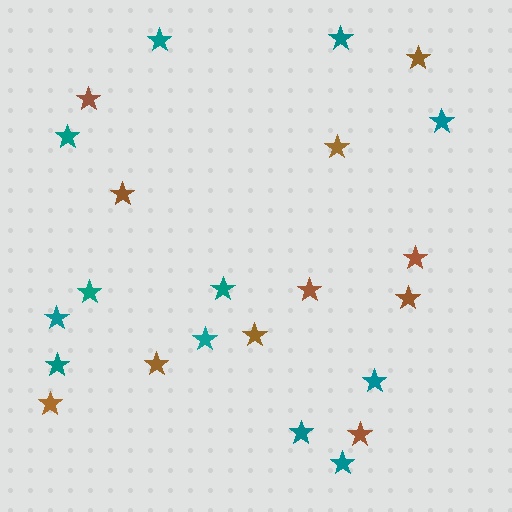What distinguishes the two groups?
There are 2 groups: one group of brown stars (11) and one group of teal stars (12).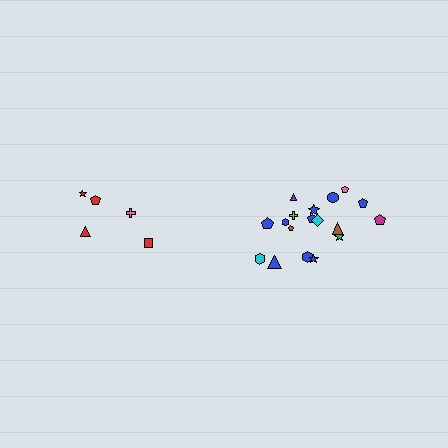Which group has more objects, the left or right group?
The right group.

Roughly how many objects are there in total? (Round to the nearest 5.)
Roughly 25 objects in total.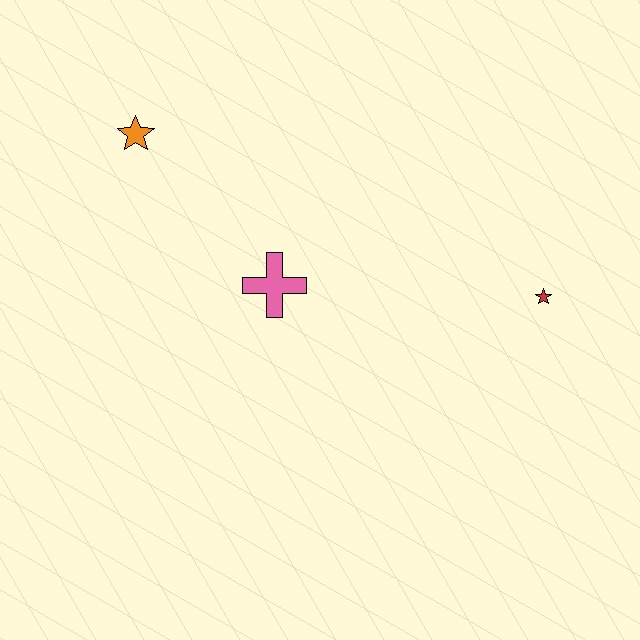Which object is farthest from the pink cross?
The red star is farthest from the pink cross.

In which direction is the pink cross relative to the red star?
The pink cross is to the left of the red star.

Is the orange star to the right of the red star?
No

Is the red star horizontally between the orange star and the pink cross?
No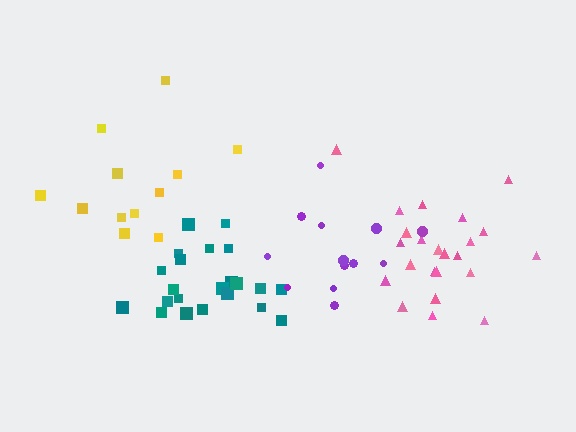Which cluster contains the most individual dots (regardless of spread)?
Teal (23).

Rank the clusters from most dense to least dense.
teal, pink, purple, yellow.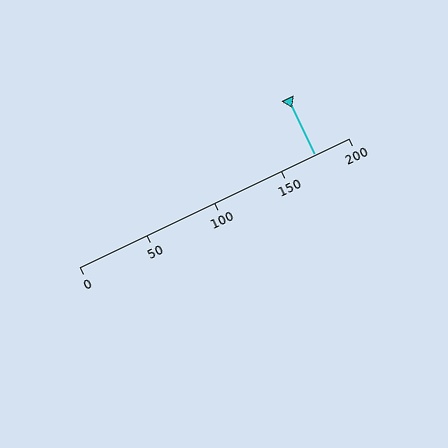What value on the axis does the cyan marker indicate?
The marker indicates approximately 175.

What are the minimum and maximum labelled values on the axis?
The axis runs from 0 to 200.